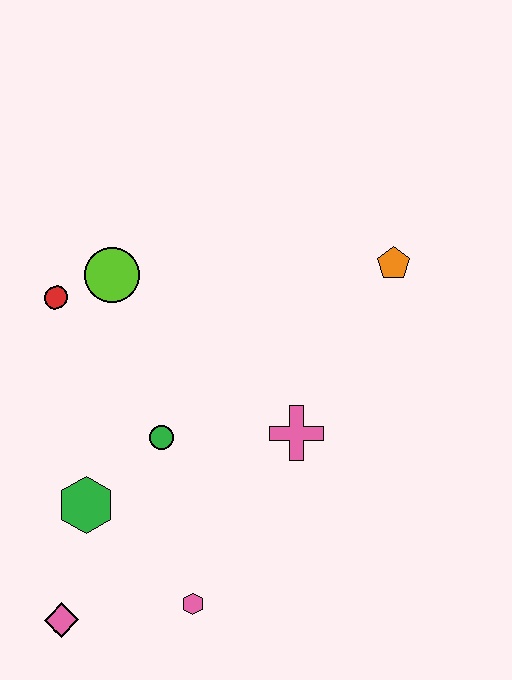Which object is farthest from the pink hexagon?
The orange pentagon is farthest from the pink hexagon.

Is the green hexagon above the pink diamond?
Yes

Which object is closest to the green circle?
The green hexagon is closest to the green circle.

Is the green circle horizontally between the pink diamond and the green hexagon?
No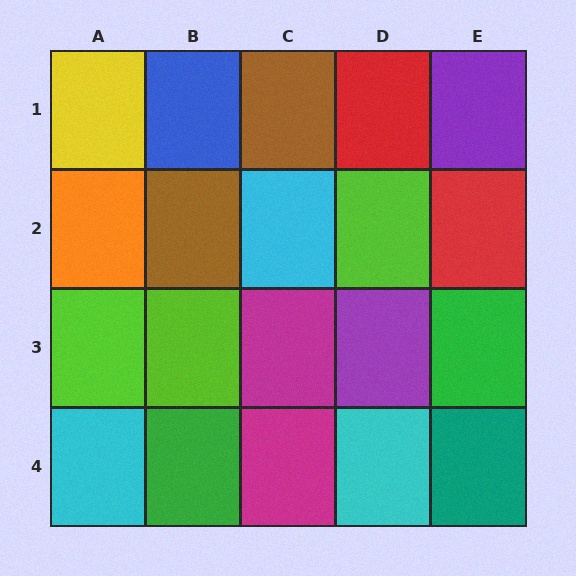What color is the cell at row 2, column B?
Brown.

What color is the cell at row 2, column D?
Lime.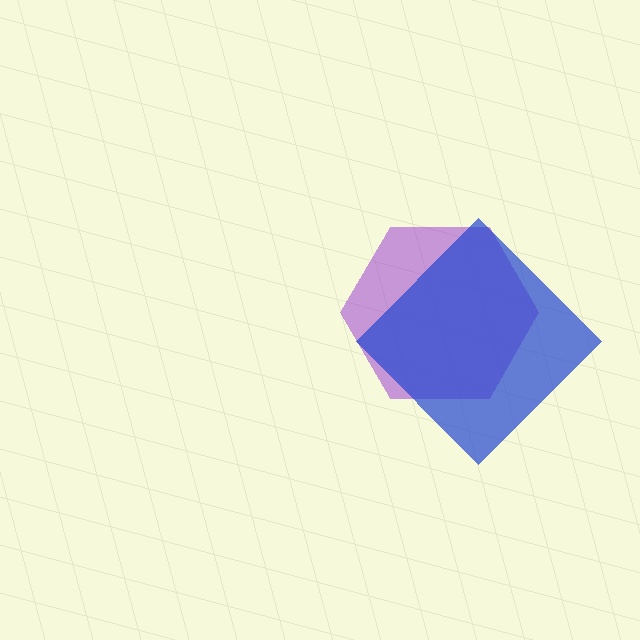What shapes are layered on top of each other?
The layered shapes are: a purple hexagon, a blue diamond.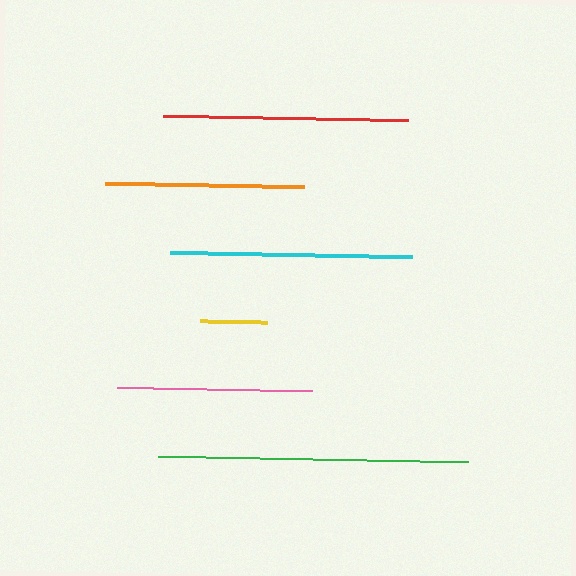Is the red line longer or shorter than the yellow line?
The red line is longer than the yellow line.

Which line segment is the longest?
The green line is the longest at approximately 310 pixels.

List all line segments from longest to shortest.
From longest to shortest: green, red, cyan, orange, pink, yellow.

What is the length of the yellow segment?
The yellow segment is approximately 67 pixels long.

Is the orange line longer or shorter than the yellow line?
The orange line is longer than the yellow line.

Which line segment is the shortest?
The yellow line is the shortest at approximately 67 pixels.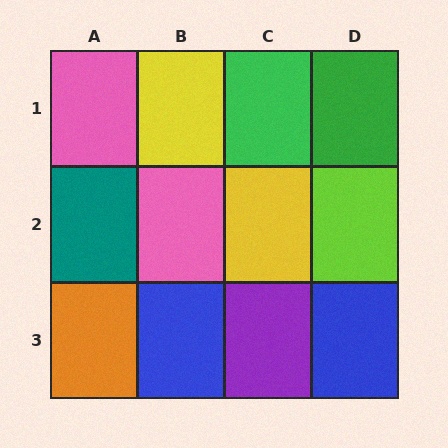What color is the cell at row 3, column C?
Purple.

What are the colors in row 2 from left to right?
Teal, pink, yellow, lime.